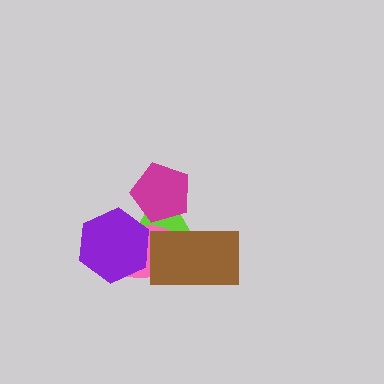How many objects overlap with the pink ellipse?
4 objects overlap with the pink ellipse.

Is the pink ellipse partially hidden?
Yes, it is partially covered by another shape.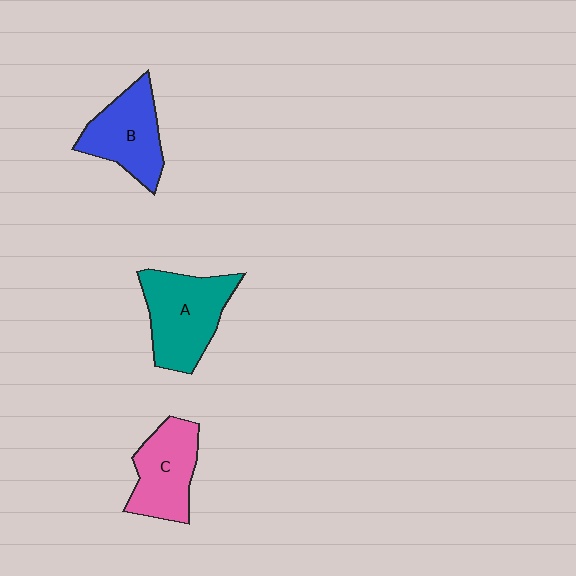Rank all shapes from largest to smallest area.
From largest to smallest: A (teal), B (blue), C (pink).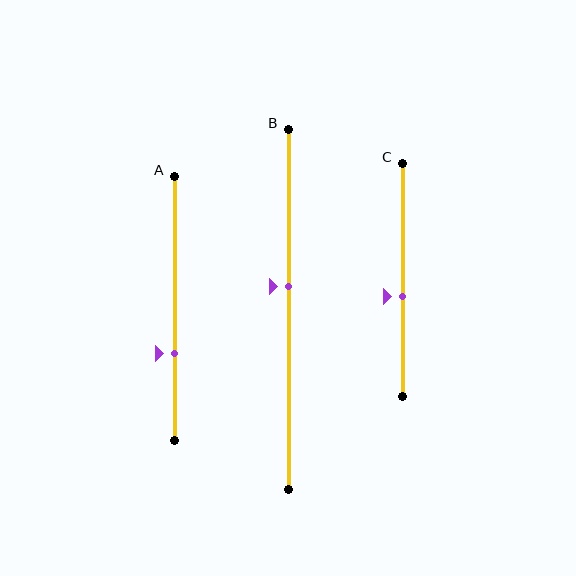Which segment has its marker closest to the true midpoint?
Segment B has its marker closest to the true midpoint.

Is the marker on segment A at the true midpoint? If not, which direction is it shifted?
No, the marker on segment A is shifted downward by about 17% of the segment length.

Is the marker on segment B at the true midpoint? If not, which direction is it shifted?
No, the marker on segment B is shifted upward by about 6% of the segment length.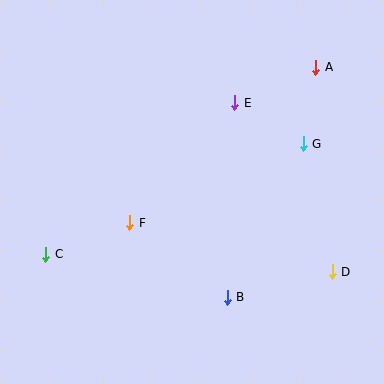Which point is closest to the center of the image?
Point F at (130, 223) is closest to the center.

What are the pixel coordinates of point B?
Point B is at (227, 297).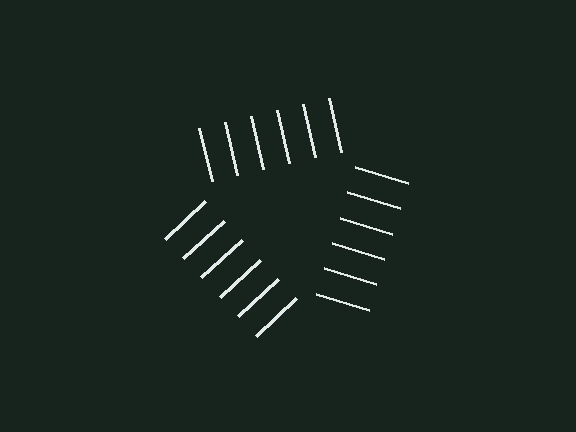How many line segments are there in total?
18 — 6 along each of the 3 edges.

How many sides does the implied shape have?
3 sides — the line-ends trace a triangle.